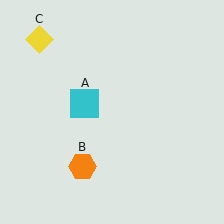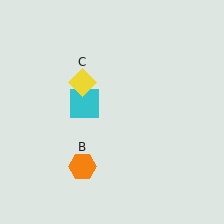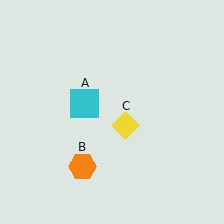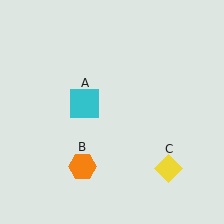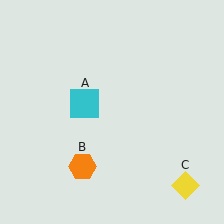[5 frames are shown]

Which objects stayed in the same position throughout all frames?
Cyan square (object A) and orange hexagon (object B) remained stationary.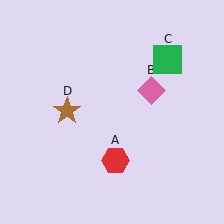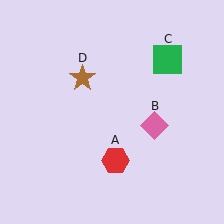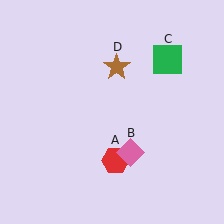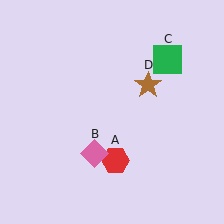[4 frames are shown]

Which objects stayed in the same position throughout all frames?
Red hexagon (object A) and green square (object C) remained stationary.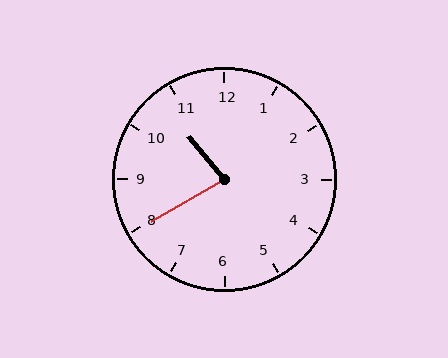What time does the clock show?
10:40.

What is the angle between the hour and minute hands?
Approximately 80 degrees.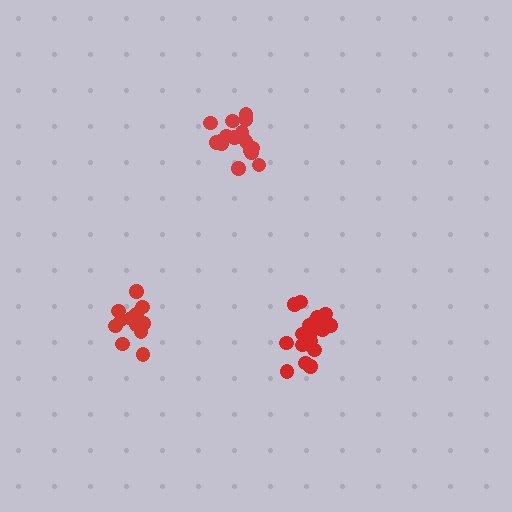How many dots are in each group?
Group 1: 13 dots, Group 2: 16 dots, Group 3: 18 dots (47 total).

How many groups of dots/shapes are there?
There are 3 groups.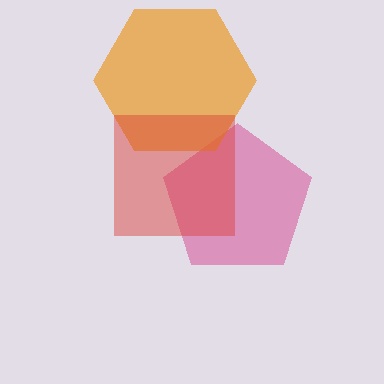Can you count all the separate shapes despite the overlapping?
Yes, there are 3 separate shapes.